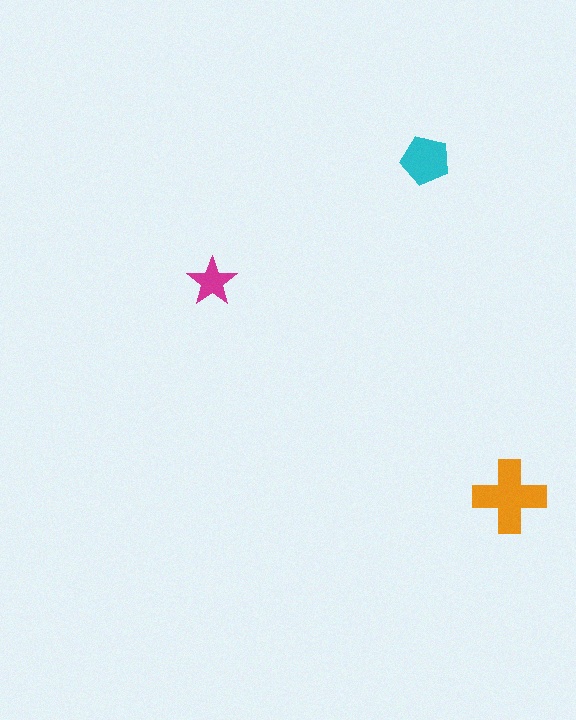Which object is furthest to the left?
The magenta star is leftmost.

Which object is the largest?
The orange cross.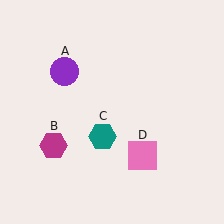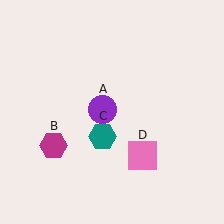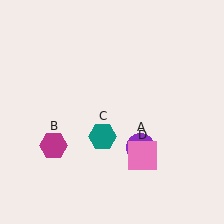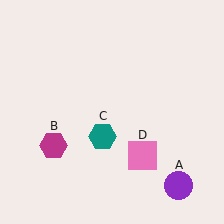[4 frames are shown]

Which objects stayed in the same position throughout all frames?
Magenta hexagon (object B) and teal hexagon (object C) and pink square (object D) remained stationary.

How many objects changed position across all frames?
1 object changed position: purple circle (object A).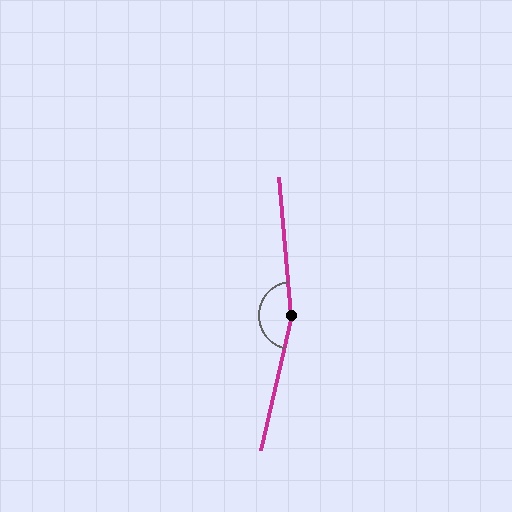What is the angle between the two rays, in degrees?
Approximately 162 degrees.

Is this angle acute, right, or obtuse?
It is obtuse.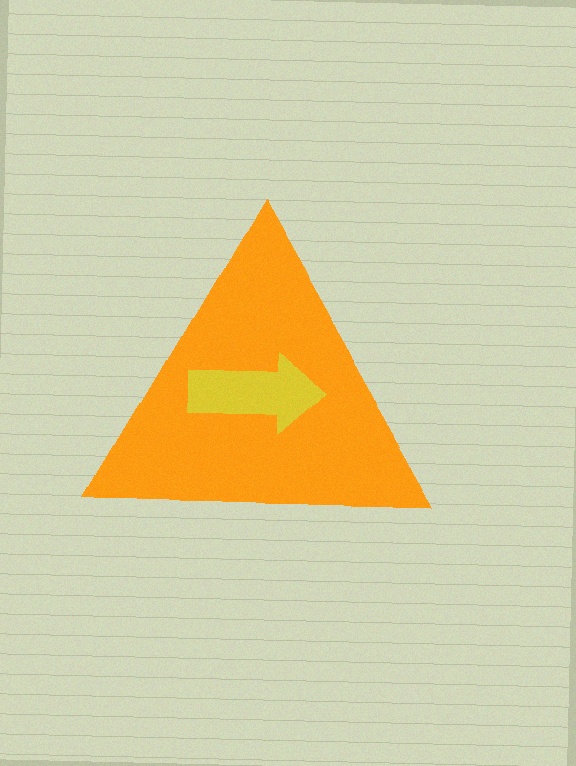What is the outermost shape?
The orange triangle.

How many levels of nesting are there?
2.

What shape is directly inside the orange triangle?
The yellow arrow.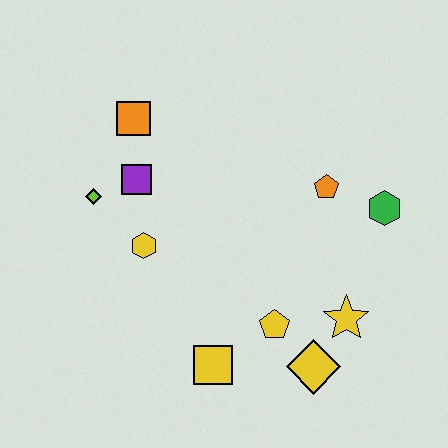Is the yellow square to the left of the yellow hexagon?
No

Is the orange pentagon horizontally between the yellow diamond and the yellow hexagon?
No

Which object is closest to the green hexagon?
The orange pentagon is closest to the green hexagon.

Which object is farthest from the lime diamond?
The green hexagon is farthest from the lime diamond.